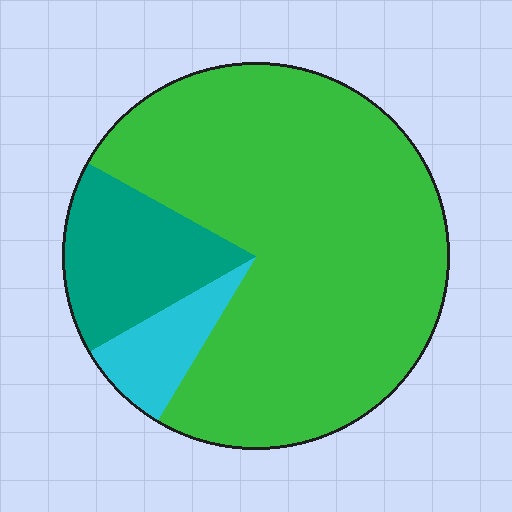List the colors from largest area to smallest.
From largest to smallest: green, teal, cyan.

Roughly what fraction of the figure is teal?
Teal takes up less than a sixth of the figure.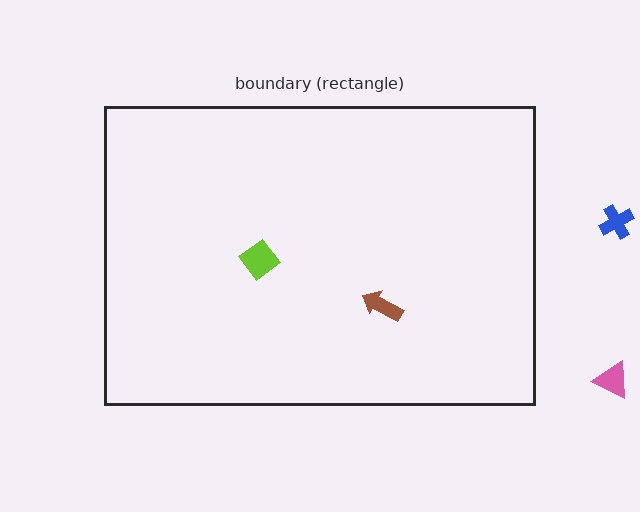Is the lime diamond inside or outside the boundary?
Inside.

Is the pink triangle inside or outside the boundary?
Outside.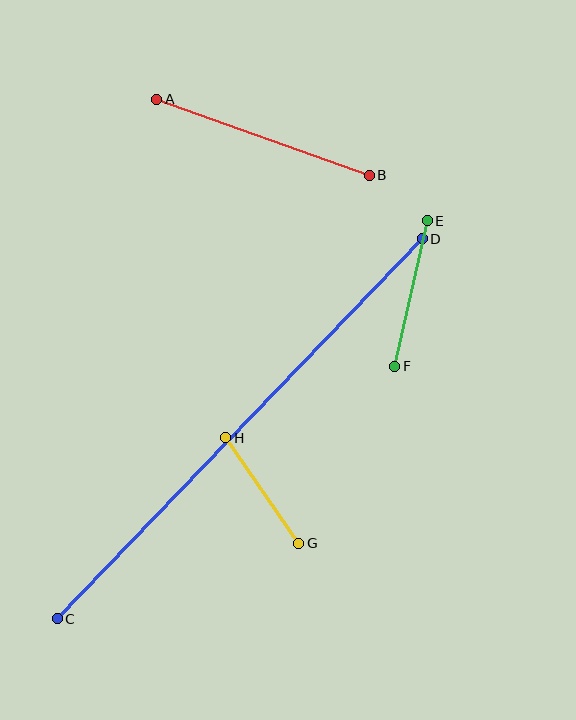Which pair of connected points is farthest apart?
Points C and D are farthest apart.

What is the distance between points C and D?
The distance is approximately 527 pixels.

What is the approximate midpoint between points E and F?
The midpoint is at approximately (411, 294) pixels.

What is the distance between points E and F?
The distance is approximately 149 pixels.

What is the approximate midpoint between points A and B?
The midpoint is at approximately (263, 137) pixels.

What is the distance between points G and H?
The distance is approximately 128 pixels.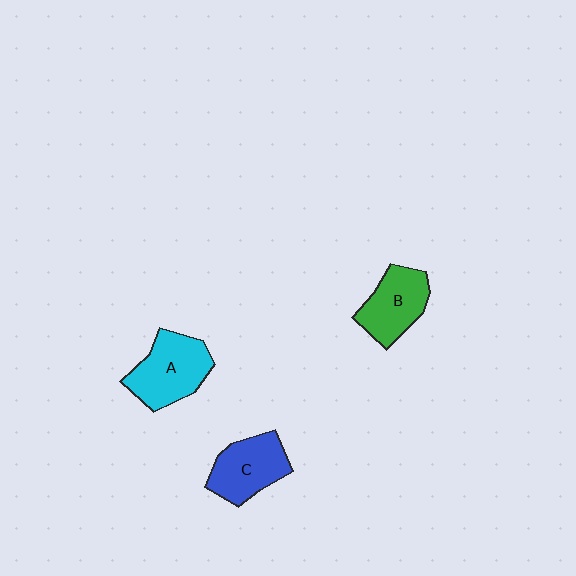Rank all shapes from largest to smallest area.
From largest to smallest: A (cyan), C (blue), B (green).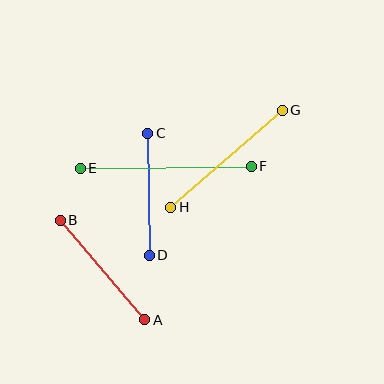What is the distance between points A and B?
The distance is approximately 131 pixels.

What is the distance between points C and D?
The distance is approximately 122 pixels.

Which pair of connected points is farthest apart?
Points E and F are farthest apart.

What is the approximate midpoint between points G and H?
The midpoint is at approximately (227, 159) pixels.